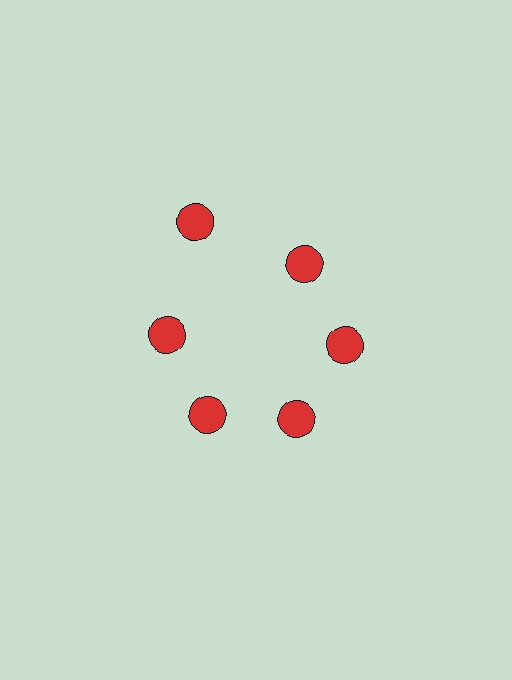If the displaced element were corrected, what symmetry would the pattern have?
It would have 6-fold rotational symmetry — the pattern would map onto itself every 60 degrees.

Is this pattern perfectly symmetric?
No. The 6 red circles are arranged in a ring, but one element near the 11 o'clock position is pushed outward from the center, breaking the 6-fold rotational symmetry.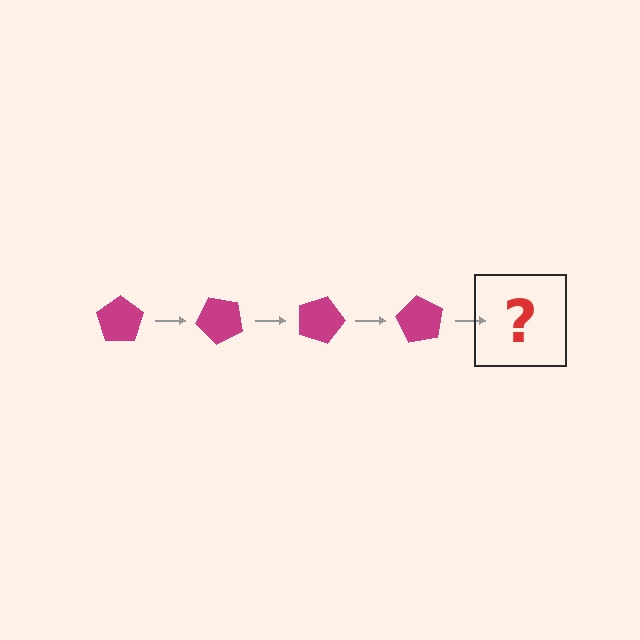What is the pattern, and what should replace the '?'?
The pattern is that the pentagon rotates 45 degrees each step. The '?' should be a magenta pentagon rotated 180 degrees.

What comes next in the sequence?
The next element should be a magenta pentagon rotated 180 degrees.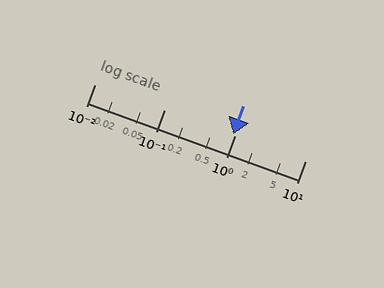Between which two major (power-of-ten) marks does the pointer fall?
The pointer is between 0.1 and 1.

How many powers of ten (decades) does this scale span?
The scale spans 3 decades, from 0.01 to 10.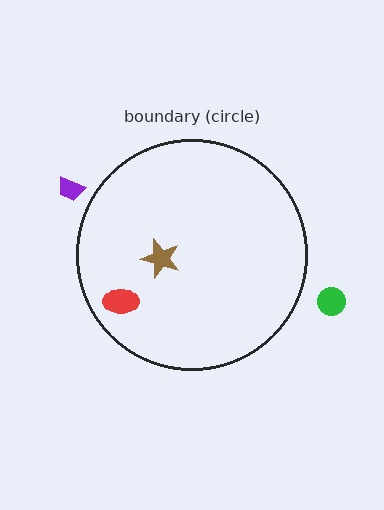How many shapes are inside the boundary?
2 inside, 2 outside.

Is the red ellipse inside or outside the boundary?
Inside.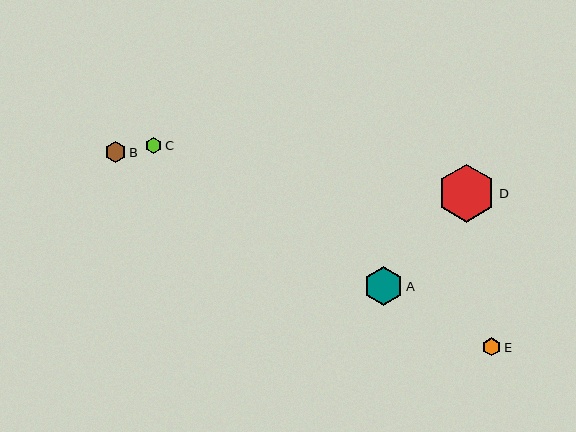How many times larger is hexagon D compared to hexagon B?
Hexagon D is approximately 2.7 times the size of hexagon B.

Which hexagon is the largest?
Hexagon D is the largest with a size of approximately 58 pixels.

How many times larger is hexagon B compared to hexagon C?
Hexagon B is approximately 1.3 times the size of hexagon C.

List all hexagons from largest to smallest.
From largest to smallest: D, A, B, E, C.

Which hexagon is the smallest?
Hexagon C is the smallest with a size of approximately 16 pixels.